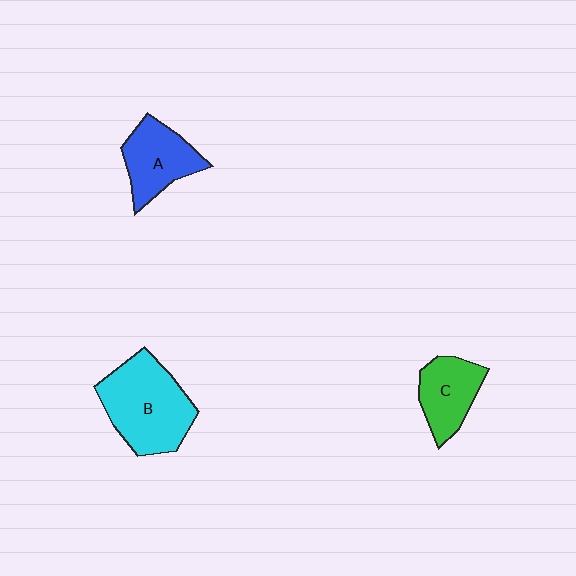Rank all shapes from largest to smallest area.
From largest to smallest: B (cyan), A (blue), C (green).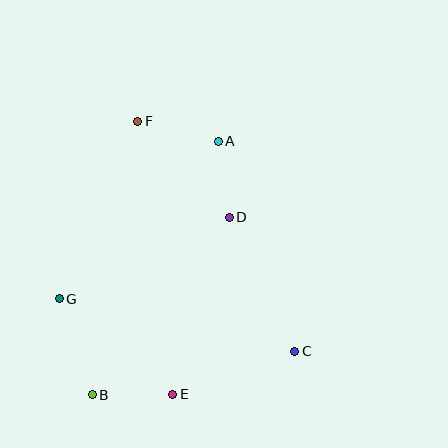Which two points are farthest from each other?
Points A and B are farthest from each other.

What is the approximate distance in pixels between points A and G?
The distance between A and G is approximately 224 pixels.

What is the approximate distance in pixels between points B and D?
The distance between B and D is approximately 224 pixels.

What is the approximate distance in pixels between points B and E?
The distance between B and E is approximately 80 pixels.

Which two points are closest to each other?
Points A and D are closest to each other.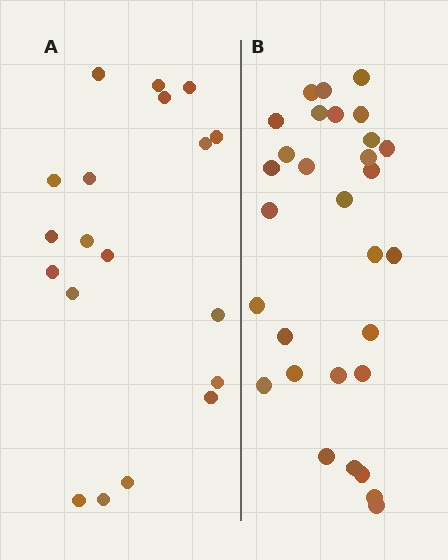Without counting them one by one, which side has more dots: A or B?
Region B (the right region) has more dots.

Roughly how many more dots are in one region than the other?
Region B has roughly 12 or so more dots than region A.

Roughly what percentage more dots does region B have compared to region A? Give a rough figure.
About 60% more.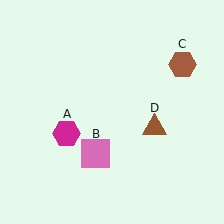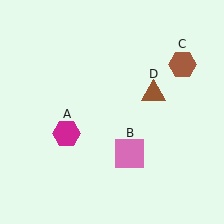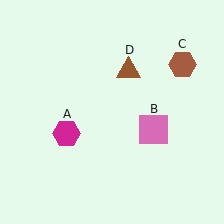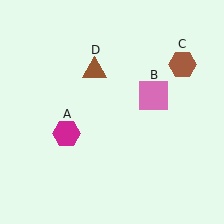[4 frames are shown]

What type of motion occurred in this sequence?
The pink square (object B), brown triangle (object D) rotated counterclockwise around the center of the scene.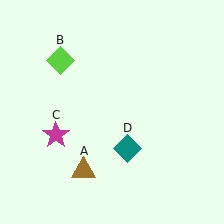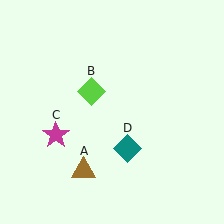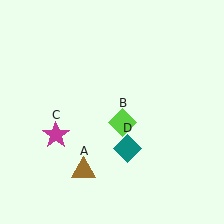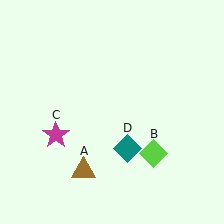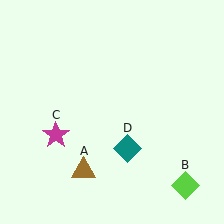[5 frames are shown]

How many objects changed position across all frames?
1 object changed position: lime diamond (object B).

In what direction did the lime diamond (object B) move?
The lime diamond (object B) moved down and to the right.